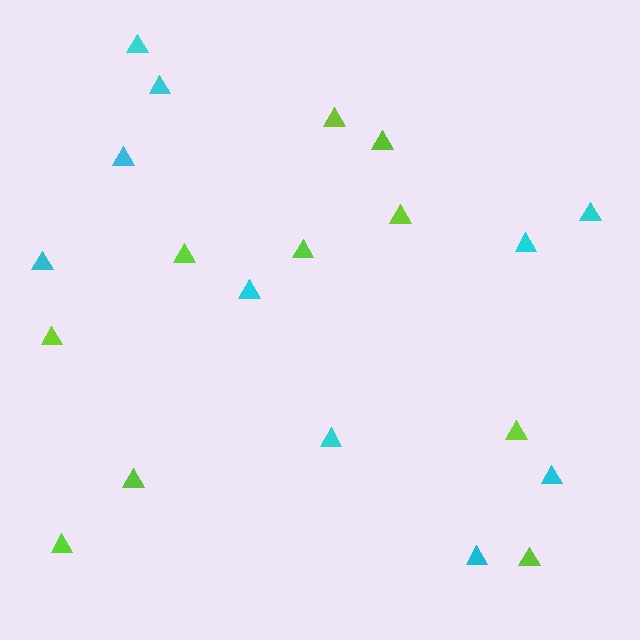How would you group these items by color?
There are 2 groups: one group of cyan triangles (10) and one group of lime triangles (10).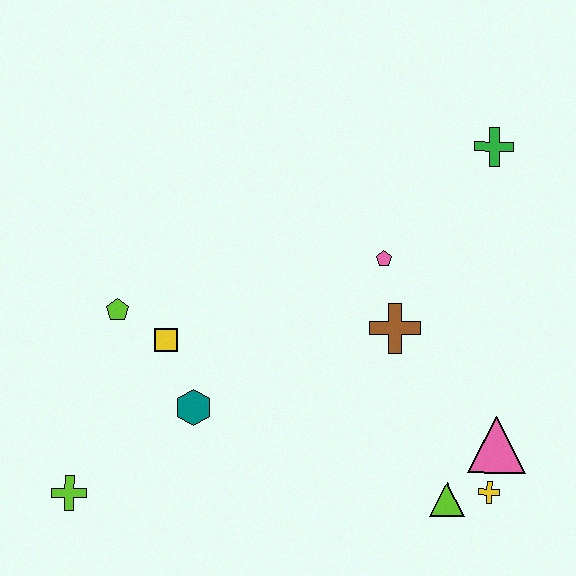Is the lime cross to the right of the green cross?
No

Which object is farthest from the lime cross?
The green cross is farthest from the lime cross.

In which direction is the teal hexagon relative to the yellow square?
The teal hexagon is below the yellow square.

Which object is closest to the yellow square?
The lime pentagon is closest to the yellow square.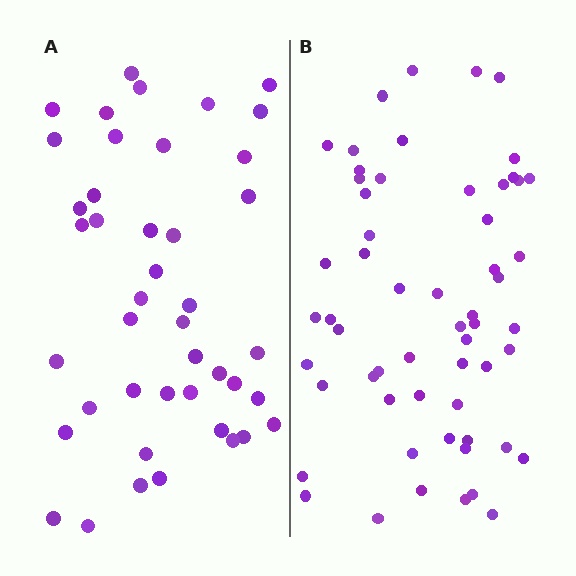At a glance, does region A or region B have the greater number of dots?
Region B (the right region) has more dots.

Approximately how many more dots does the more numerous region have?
Region B has approximately 15 more dots than region A.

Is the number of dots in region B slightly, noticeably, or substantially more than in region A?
Region B has noticeably more, but not dramatically so. The ratio is roughly 1.3 to 1.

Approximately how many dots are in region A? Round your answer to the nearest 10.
About 40 dots. (The exact count is 43, which rounds to 40.)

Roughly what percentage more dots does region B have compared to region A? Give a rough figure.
About 35% more.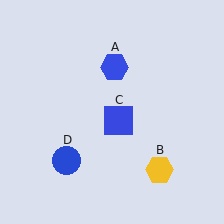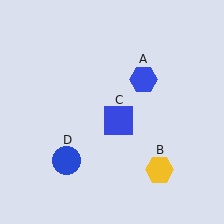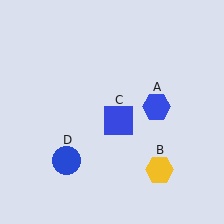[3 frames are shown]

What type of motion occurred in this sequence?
The blue hexagon (object A) rotated clockwise around the center of the scene.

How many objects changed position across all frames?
1 object changed position: blue hexagon (object A).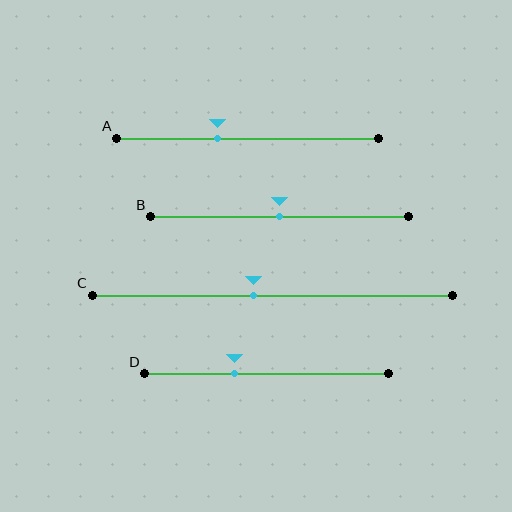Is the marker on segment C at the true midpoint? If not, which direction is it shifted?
No, the marker on segment C is shifted to the left by about 5% of the segment length.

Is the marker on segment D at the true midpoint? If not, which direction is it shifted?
No, the marker on segment D is shifted to the left by about 13% of the segment length.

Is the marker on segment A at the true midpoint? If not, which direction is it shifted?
No, the marker on segment A is shifted to the left by about 11% of the segment length.